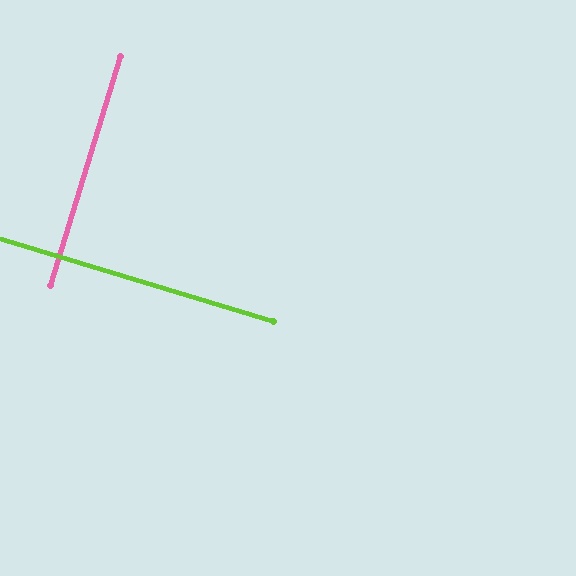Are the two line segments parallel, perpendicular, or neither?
Perpendicular — they meet at approximately 90°.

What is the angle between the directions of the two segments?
Approximately 90 degrees.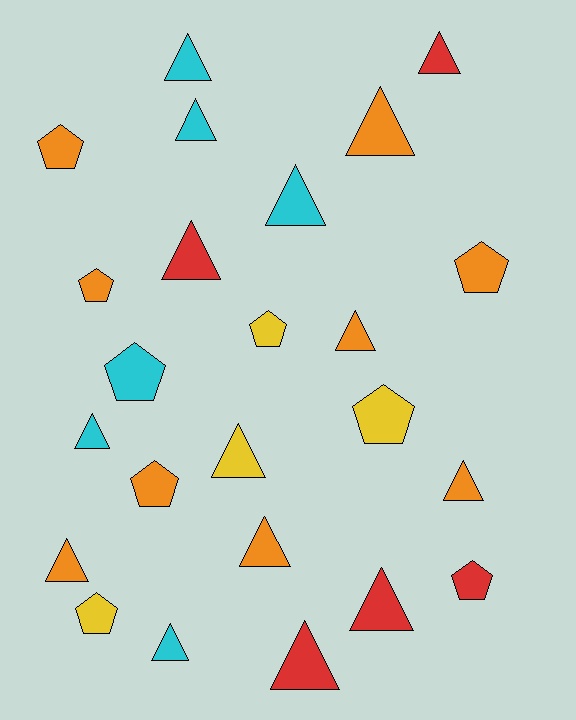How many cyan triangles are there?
There are 5 cyan triangles.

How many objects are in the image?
There are 24 objects.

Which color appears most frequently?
Orange, with 9 objects.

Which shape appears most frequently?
Triangle, with 15 objects.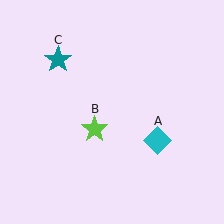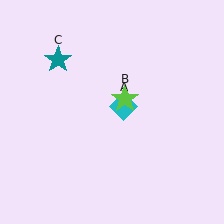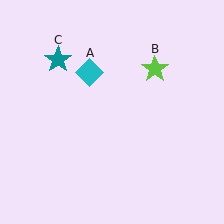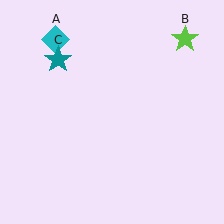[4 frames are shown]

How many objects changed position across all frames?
2 objects changed position: cyan diamond (object A), lime star (object B).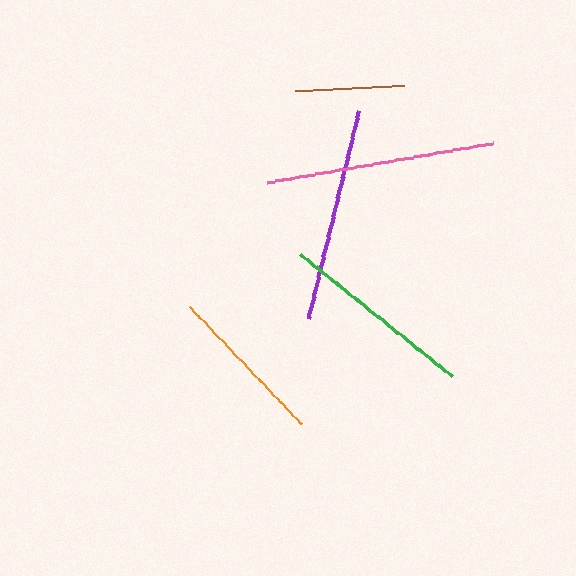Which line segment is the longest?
The pink line is the longest at approximately 229 pixels.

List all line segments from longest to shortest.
From longest to shortest: pink, purple, green, orange, brown.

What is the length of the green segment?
The green segment is approximately 193 pixels long.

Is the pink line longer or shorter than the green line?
The pink line is longer than the green line.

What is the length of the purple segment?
The purple segment is approximately 213 pixels long.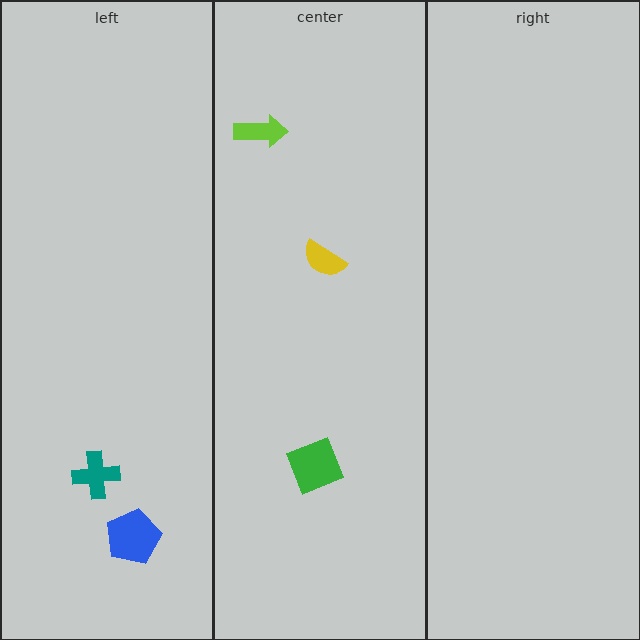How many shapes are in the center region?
3.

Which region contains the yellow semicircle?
The center region.